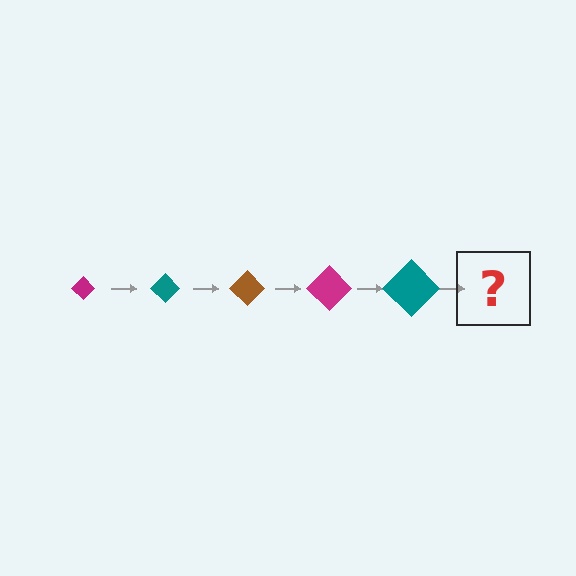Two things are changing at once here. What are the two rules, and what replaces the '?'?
The two rules are that the diamond grows larger each step and the color cycles through magenta, teal, and brown. The '?' should be a brown diamond, larger than the previous one.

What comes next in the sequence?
The next element should be a brown diamond, larger than the previous one.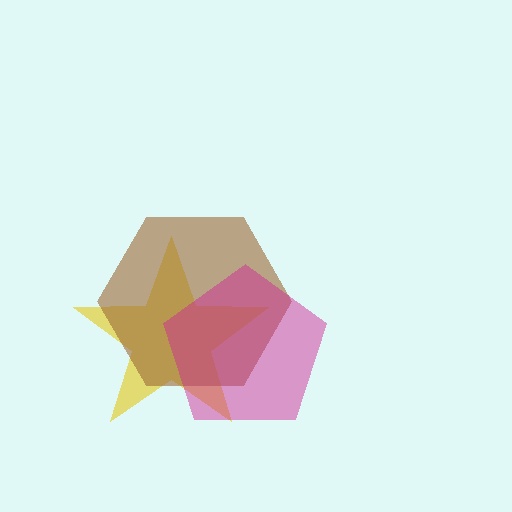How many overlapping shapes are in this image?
There are 3 overlapping shapes in the image.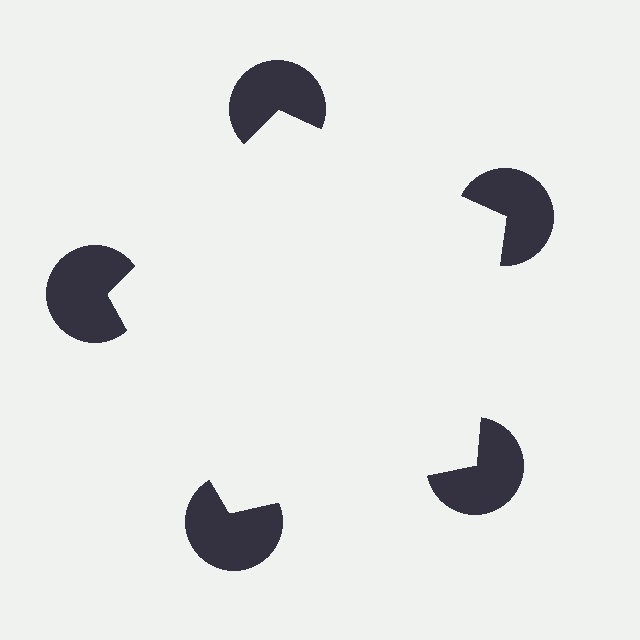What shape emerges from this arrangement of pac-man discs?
An illusory pentagon — its edges are inferred from the aligned wedge cuts in the pac-man discs, not physically drawn.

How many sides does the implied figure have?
5 sides.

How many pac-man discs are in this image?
There are 5 — one at each vertex of the illusory pentagon.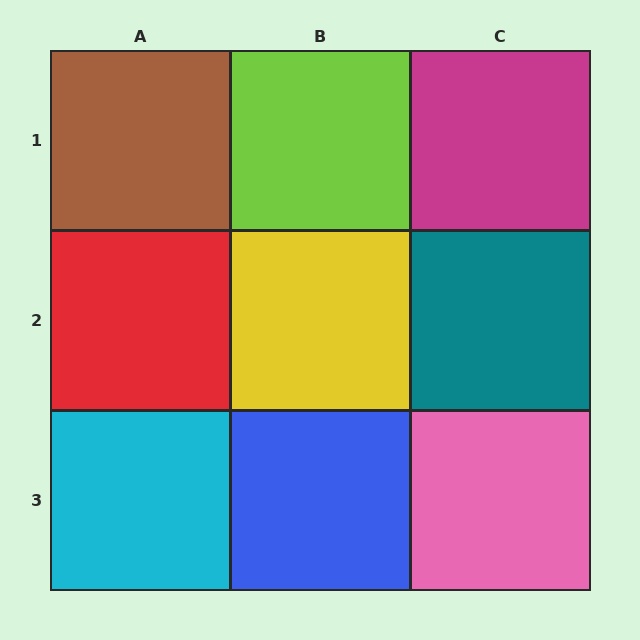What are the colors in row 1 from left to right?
Brown, lime, magenta.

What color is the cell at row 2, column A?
Red.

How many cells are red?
1 cell is red.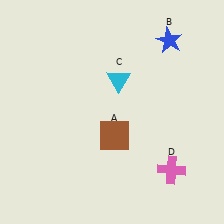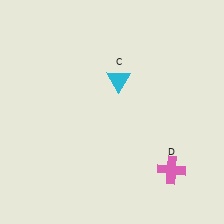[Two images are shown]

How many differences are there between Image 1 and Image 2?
There are 2 differences between the two images.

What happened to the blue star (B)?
The blue star (B) was removed in Image 2. It was in the top-right area of Image 1.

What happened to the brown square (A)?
The brown square (A) was removed in Image 2. It was in the bottom-right area of Image 1.